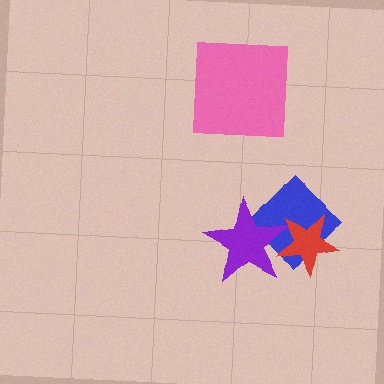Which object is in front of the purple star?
The red star is in front of the purple star.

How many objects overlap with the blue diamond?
2 objects overlap with the blue diamond.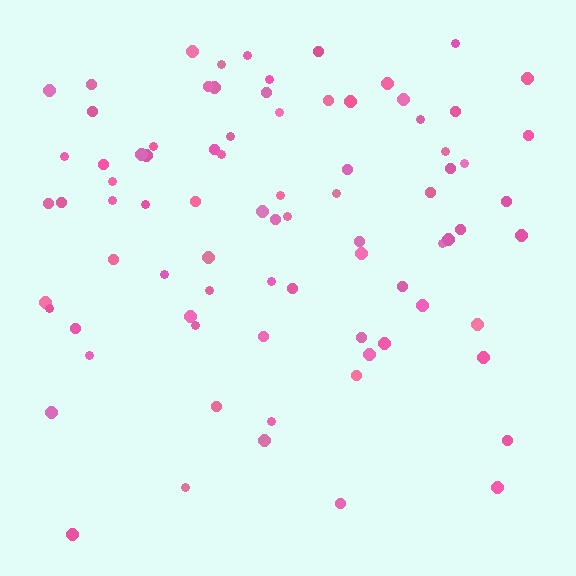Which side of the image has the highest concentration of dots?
The top.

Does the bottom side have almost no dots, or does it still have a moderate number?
Still a moderate number, just noticeably fewer than the top.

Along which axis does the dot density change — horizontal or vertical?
Vertical.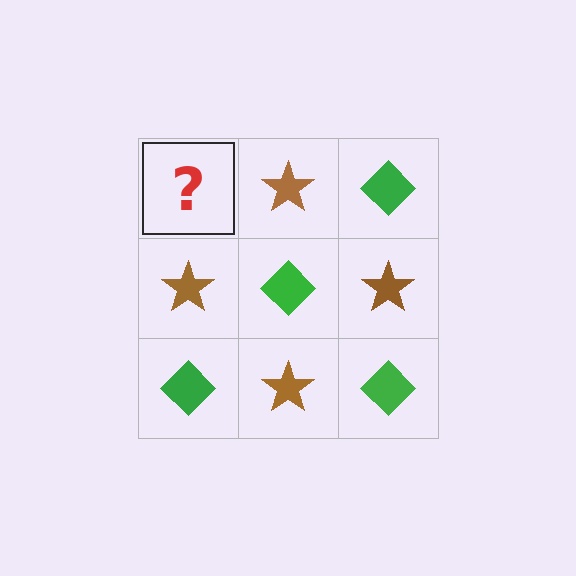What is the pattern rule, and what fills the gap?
The rule is that it alternates green diamond and brown star in a checkerboard pattern. The gap should be filled with a green diamond.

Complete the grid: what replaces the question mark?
The question mark should be replaced with a green diamond.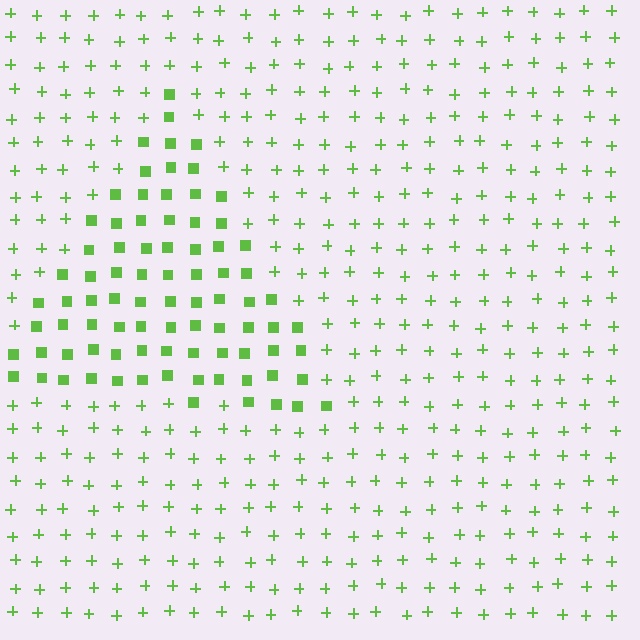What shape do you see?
I see a triangle.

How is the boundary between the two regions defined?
The boundary is defined by a change in element shape: squares inside vs. plus signs outside. All elements share the same color and spacing.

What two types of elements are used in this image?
The image uses squares inside the triangle region and plus signs outside it.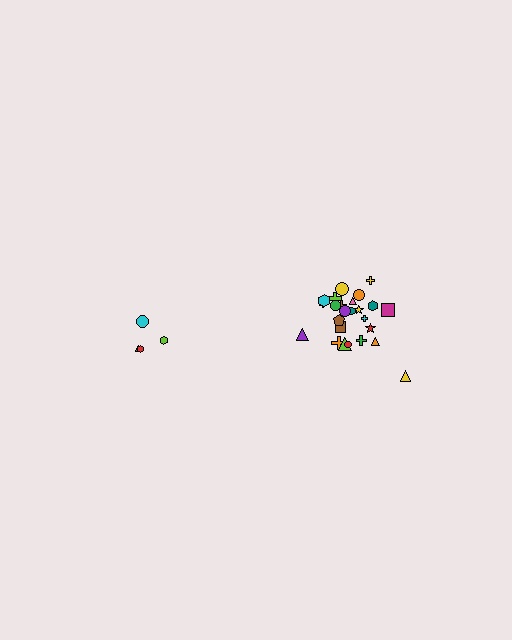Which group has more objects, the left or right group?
The right group.